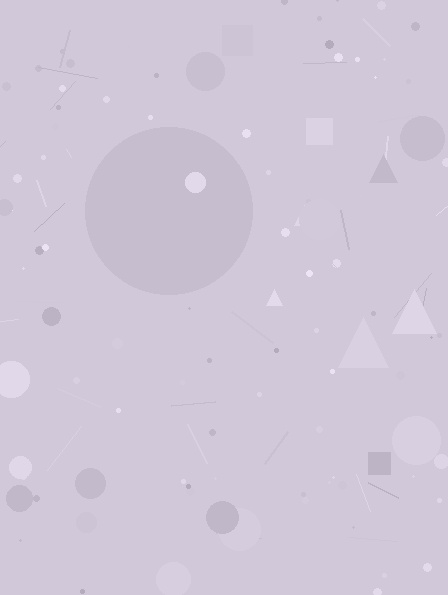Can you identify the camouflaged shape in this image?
The camouflaged shape is a circle.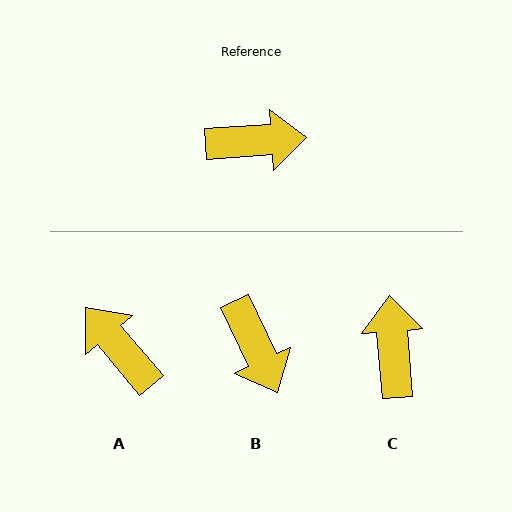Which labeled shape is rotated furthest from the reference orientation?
A, about 126 degrees away.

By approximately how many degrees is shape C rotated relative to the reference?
Approximately 91 degrees counter-clockwise.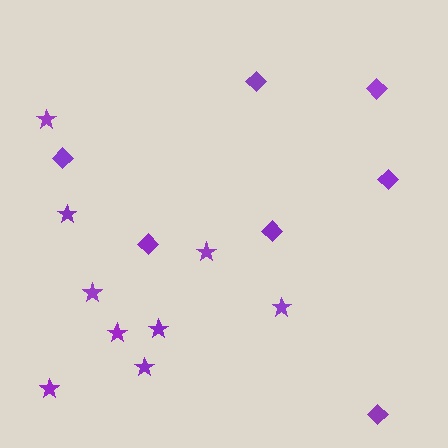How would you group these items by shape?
There are 2 groups: one group of diamonds (7) and one group of stars (9).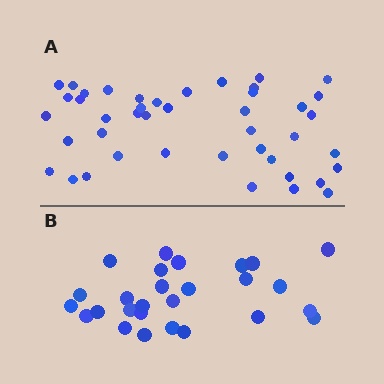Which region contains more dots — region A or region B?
Region A (the top region) has more dots.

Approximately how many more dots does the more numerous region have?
Region A has approximately 15 more dots than region B.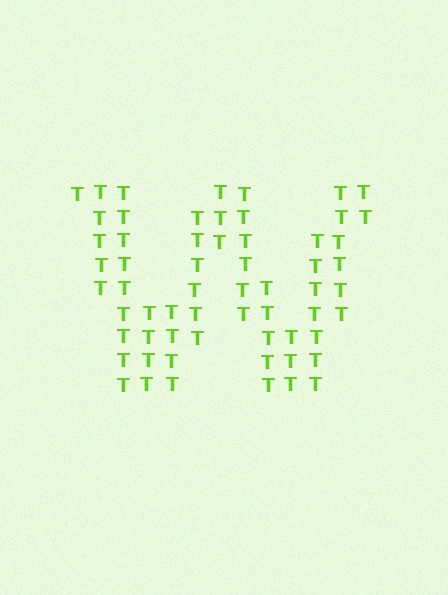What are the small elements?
The small elements are letter T's.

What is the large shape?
The large shape is the letter W.